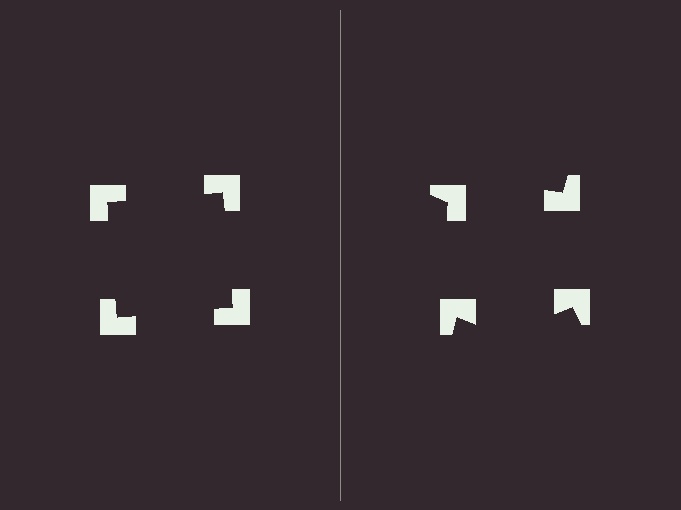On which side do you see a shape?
An illusory square appears on the left side. On the right side the wedge cuts are rotated, so no coherent shape forms.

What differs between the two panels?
The notched squares are positioned identically on both sides; only the wedge orientations differ. On the left they align to a square; on the right they are misaligned.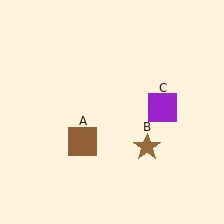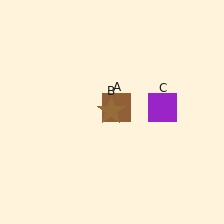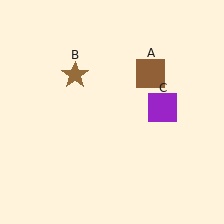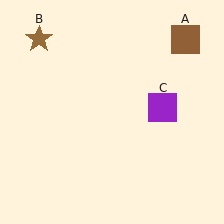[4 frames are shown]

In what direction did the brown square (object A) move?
The brown square (object A) moved up and to the right.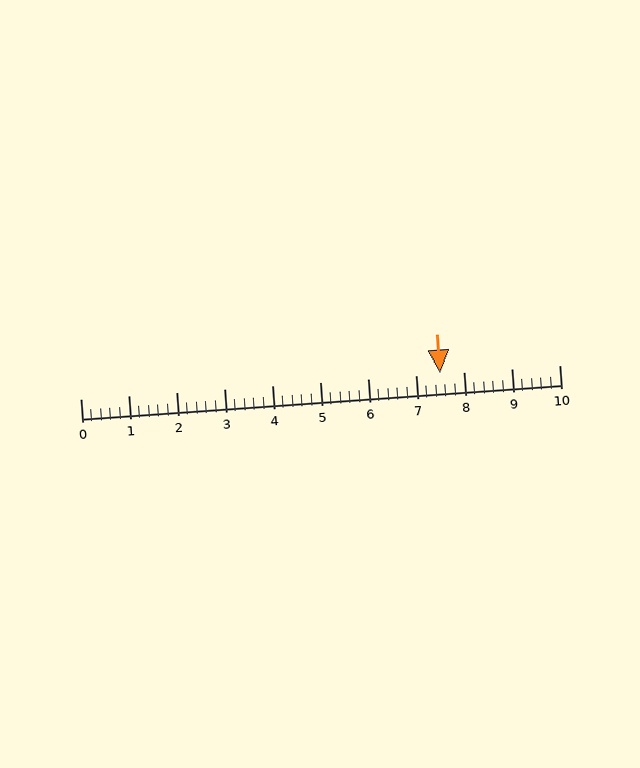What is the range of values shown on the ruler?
The ruler shows values from 0 to 10.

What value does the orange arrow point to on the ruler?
The orange arrow points to approximately 7.5.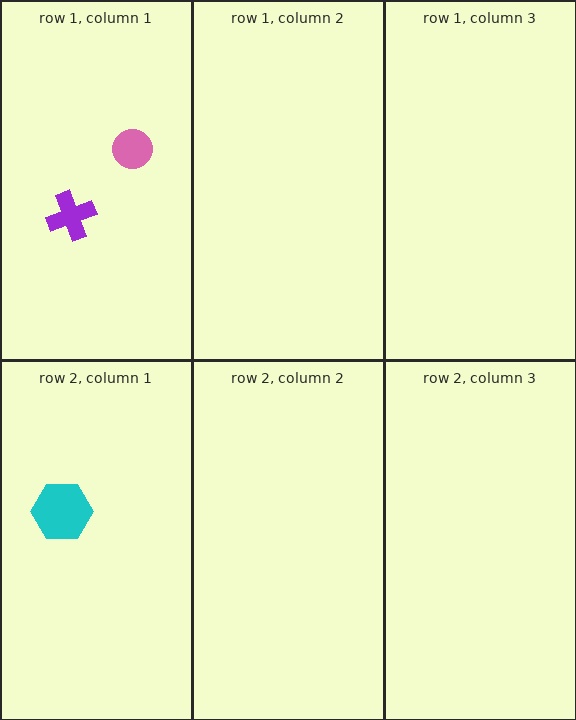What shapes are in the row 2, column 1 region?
The cyan hexagon.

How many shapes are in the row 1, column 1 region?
2.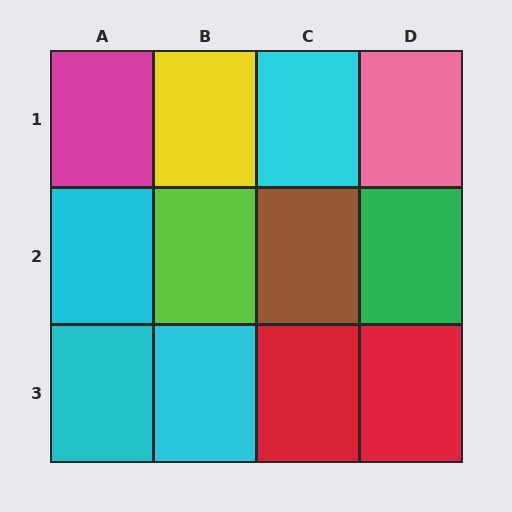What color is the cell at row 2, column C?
Brown.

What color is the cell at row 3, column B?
Cyan.